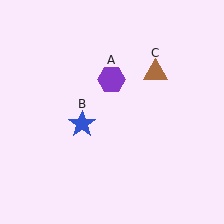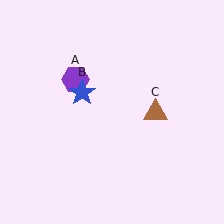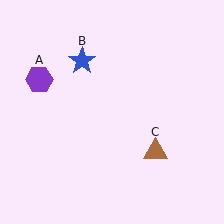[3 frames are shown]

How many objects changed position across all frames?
3 objects changed position: purple hexagon (object A), blue star (object B), brown triangle (object C).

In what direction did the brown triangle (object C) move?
The brown triangle (object C) moved down.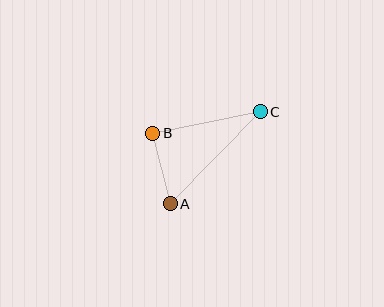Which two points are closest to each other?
Points A and B are closest to each other.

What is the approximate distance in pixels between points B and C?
The distance between B and C is approximately 110 pixels.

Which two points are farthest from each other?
Points A and C are farthest from each other.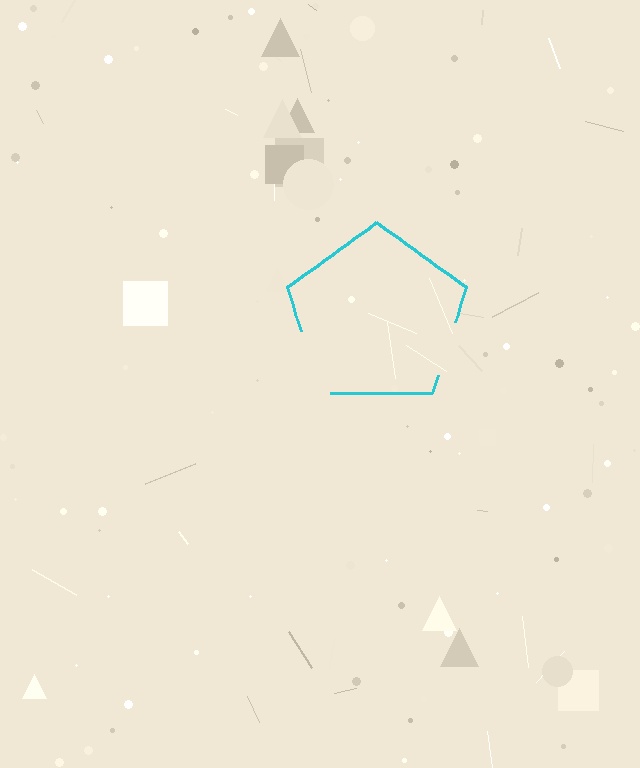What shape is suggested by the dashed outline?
The dashed outline suggests a pentagon.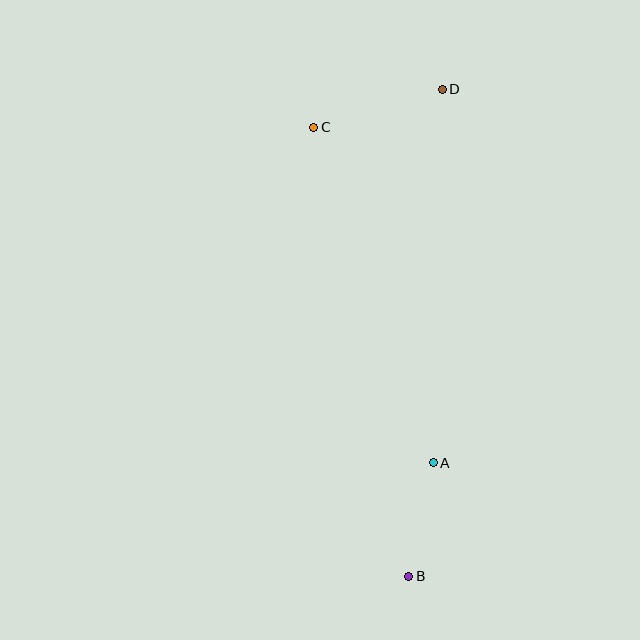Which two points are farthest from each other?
Points B and D are farthest from each other.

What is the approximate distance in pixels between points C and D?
The distance between C and D is approximately 134 pixels.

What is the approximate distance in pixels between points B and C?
The distance between B and C is approximately 459 pixels.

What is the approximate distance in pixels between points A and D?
The distance between A and D is approximately 374 pixels.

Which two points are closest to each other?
Points A and B are closest to each other.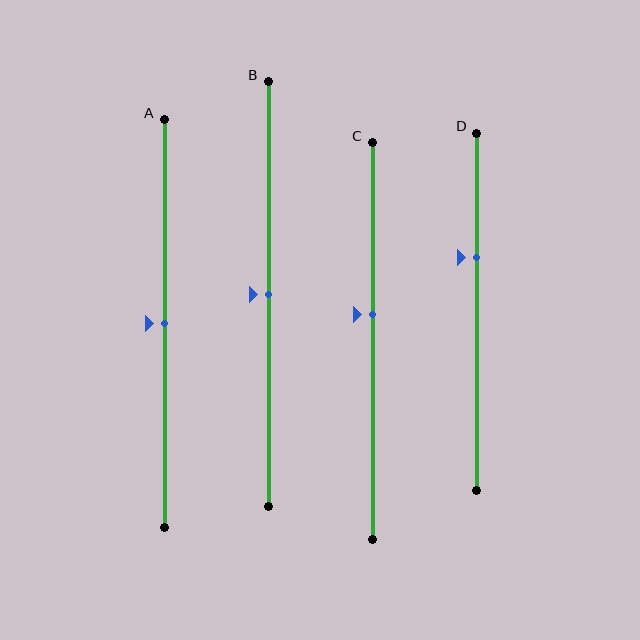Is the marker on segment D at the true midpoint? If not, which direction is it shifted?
No, the marker on segment D is shifted upward by about 15% of the segment length.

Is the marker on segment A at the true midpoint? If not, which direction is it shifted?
Yes, the marker on segment A is at the true midpoint.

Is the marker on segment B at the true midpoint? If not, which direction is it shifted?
Yes, the marker on segment B is at the true midpoint.